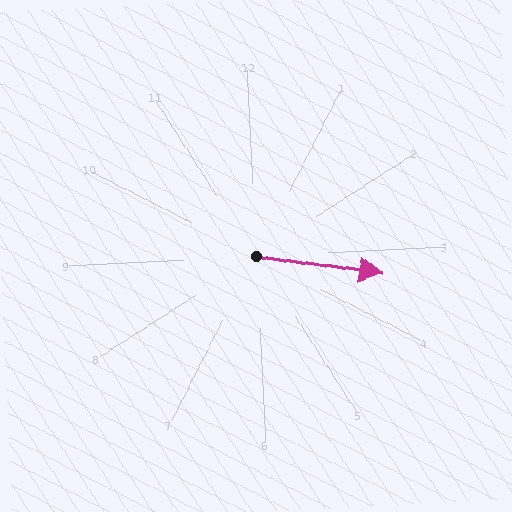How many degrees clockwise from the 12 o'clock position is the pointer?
Approximately 100 degrees.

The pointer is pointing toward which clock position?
Roughly 3 o'clock.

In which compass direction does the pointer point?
East.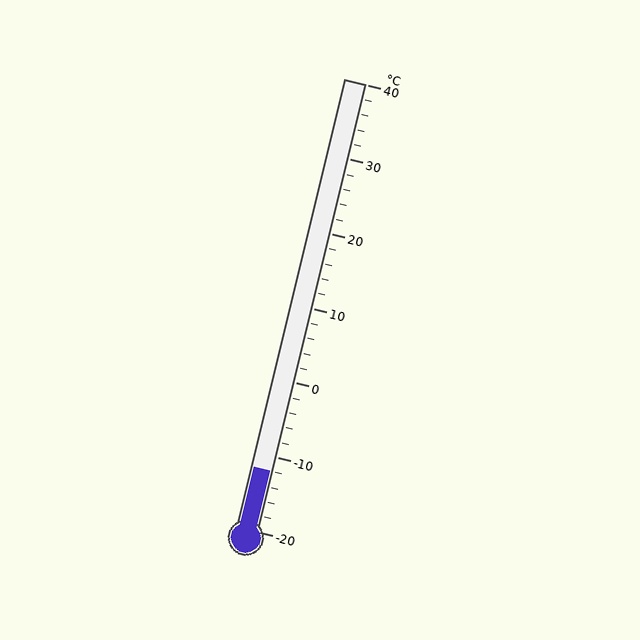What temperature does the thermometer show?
The thermometer shows approximately -12°C.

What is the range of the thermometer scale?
The thermometer scale ranges from -20°C to 40°C.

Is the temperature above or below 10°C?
The temperature is below 10°C.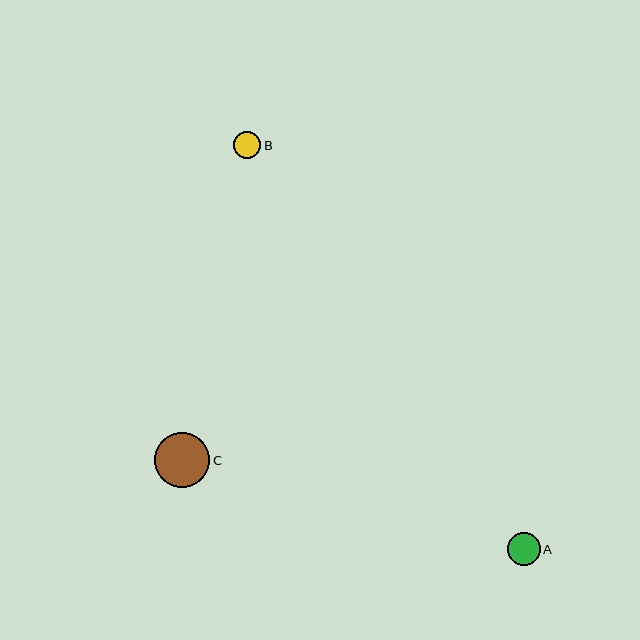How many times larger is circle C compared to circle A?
Circle C is approximately 1.6 times the size of circle A.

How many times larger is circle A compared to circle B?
Circle A is approximately 1.2 times the size of circle B.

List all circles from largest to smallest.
From largest to smallest: C, A, B.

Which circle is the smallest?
Circle B is the smallest with a size of approximately 27 pixels.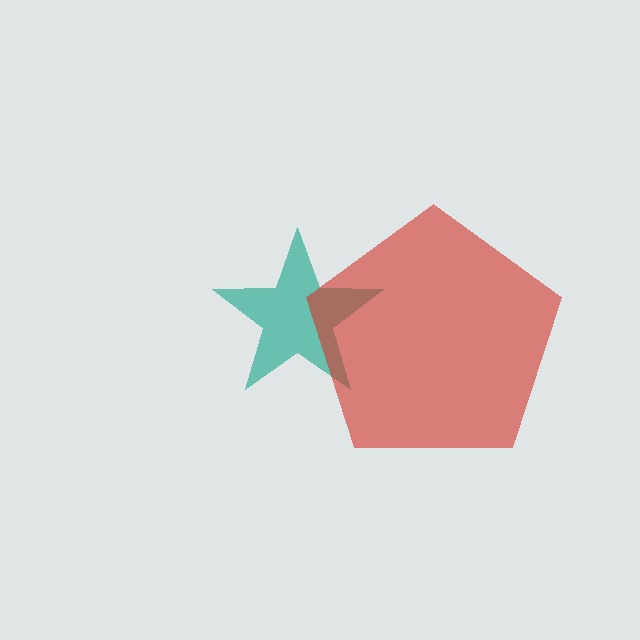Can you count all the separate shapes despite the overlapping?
Yes, there are 2 separate shapes.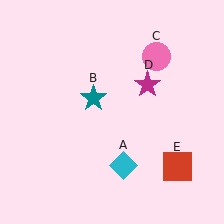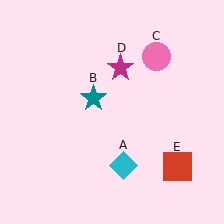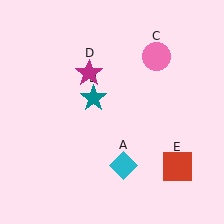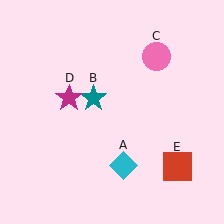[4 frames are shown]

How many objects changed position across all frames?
1 object changed position: magenta star (object D).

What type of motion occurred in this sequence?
The magenta star (object D) rotated counterclockwise around the center of the scene.